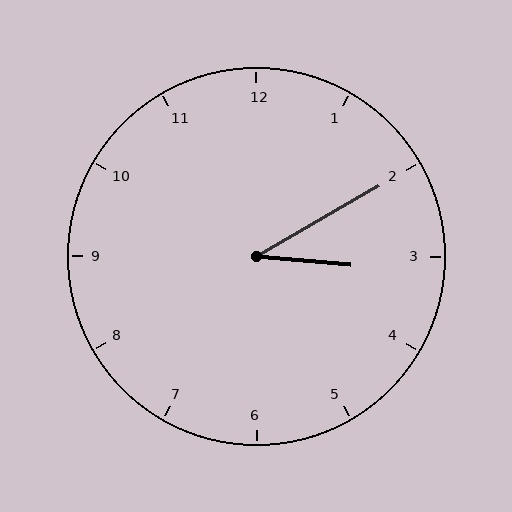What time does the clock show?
3:10.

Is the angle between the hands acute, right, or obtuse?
It is acute.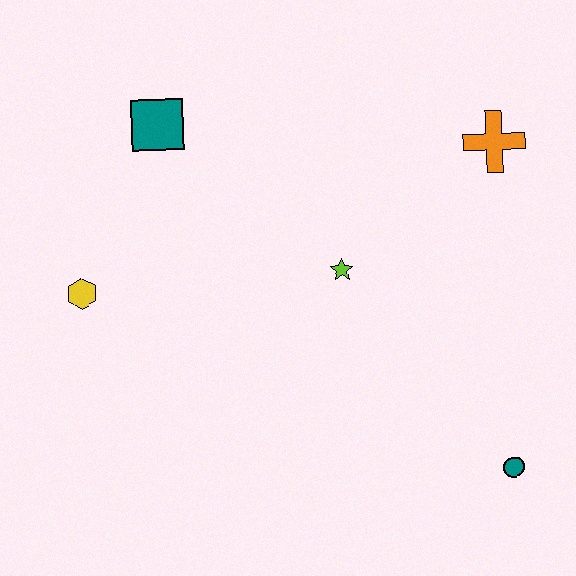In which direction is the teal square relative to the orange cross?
The teal square is to the left of the orange cross.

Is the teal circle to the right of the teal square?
Yes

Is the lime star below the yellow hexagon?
No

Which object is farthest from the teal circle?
The teal square is farthest from the teal circle.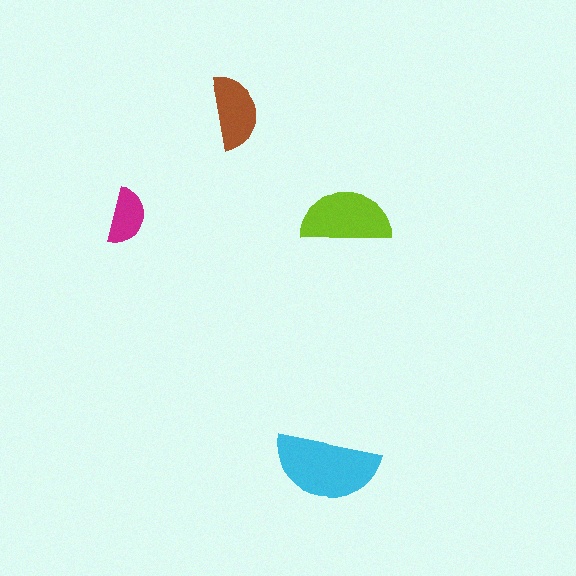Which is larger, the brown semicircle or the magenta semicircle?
The brown one.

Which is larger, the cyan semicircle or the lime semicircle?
The cyan one.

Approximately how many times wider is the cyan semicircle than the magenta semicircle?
About 2 times wider.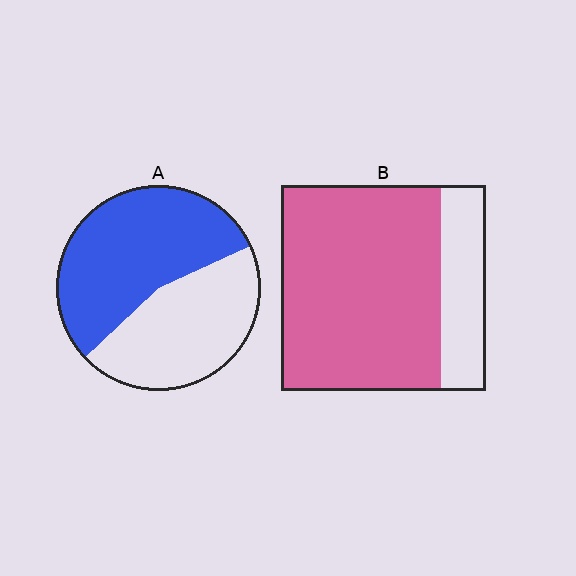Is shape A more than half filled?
Yes.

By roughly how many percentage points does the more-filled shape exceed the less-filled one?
By roughly 25 percentage points (B over A).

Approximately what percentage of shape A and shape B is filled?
A is approximately 55% and B is approximately 80%.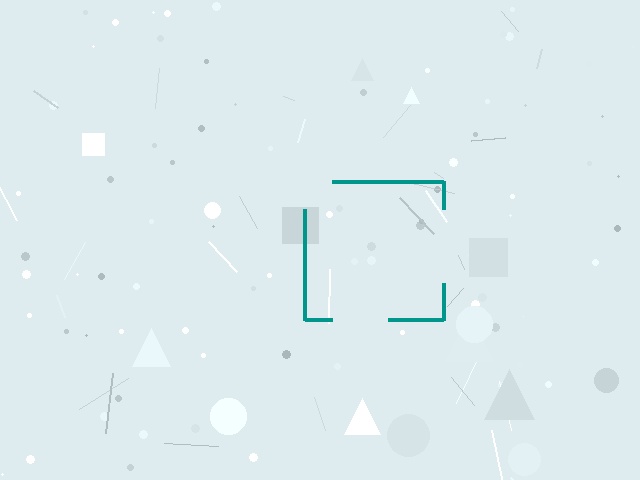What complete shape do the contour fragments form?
The contour fragments form a square.